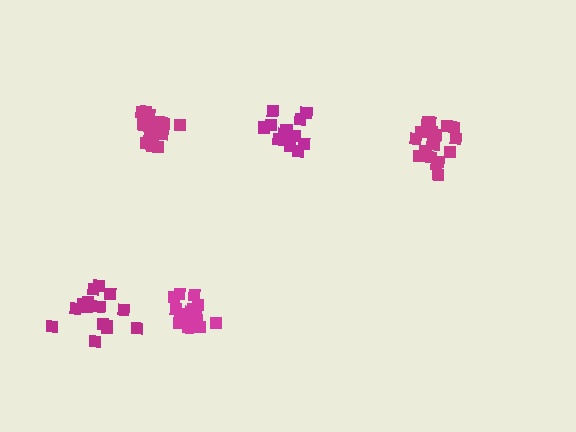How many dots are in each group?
Group 1: 18 dots, Group 2: 15 dots, Group 3: 15 dots, Group 4: 20 dots, Group 5: 18 dots (86 total).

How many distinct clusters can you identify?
There are 5 distinct clusters.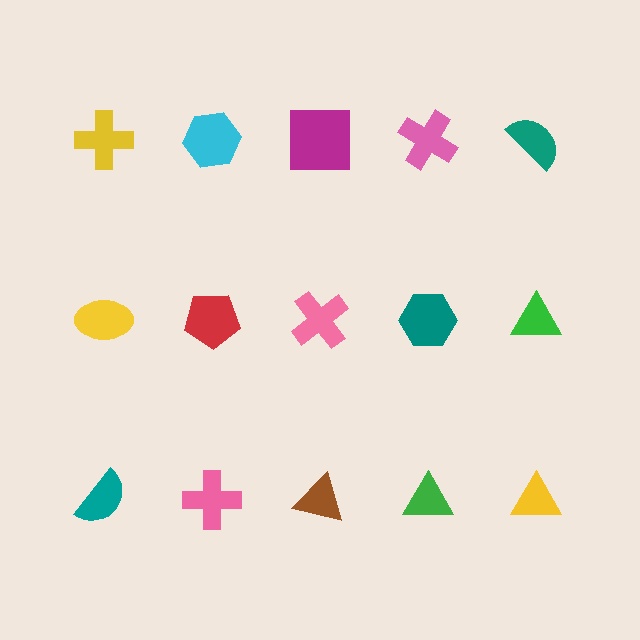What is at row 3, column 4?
A green triangle.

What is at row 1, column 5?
A teal semicircle.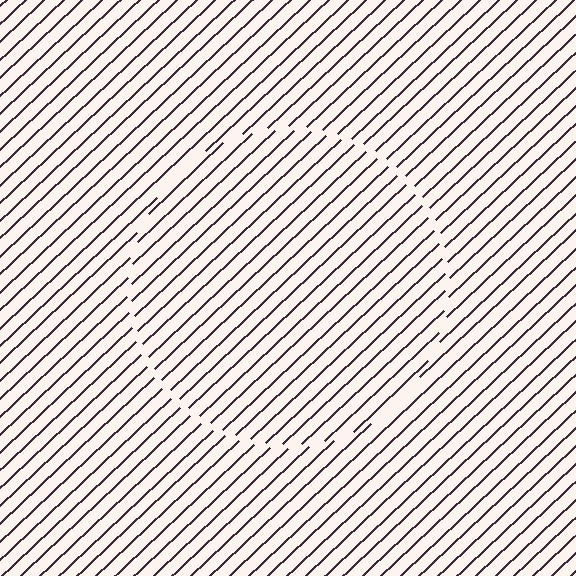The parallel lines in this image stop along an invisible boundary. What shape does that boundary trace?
An illusory circle. The interior of the shape contains the same grating, shifted by half a period — the contour is defined by the phase discontinuity where line-ends from the inner and outer gratings abut.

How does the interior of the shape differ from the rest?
The interior of the shape contains the same grating, shifted by half a period — the contour is defined by the phase discontinuity where line-ends from the inner and outer gratings abut.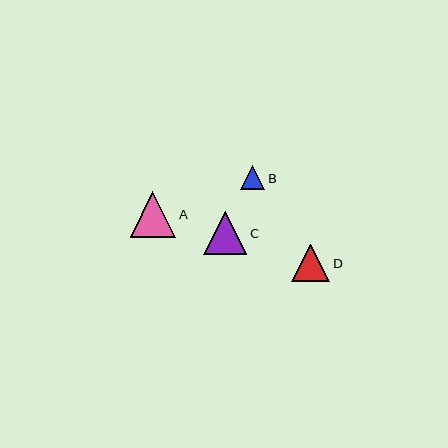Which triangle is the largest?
Triangle A is the largest with a size of approximately 46 pixels.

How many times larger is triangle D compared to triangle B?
Triangle D is approximately 1.6 times the size of triangle B.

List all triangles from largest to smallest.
From largest to smallest: A, C, D, B.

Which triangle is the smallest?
Triangle B is the smallest with a size of approximately 24 pixels.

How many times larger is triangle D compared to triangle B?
Triangle D is approximately 1.6 times the size of triangle B.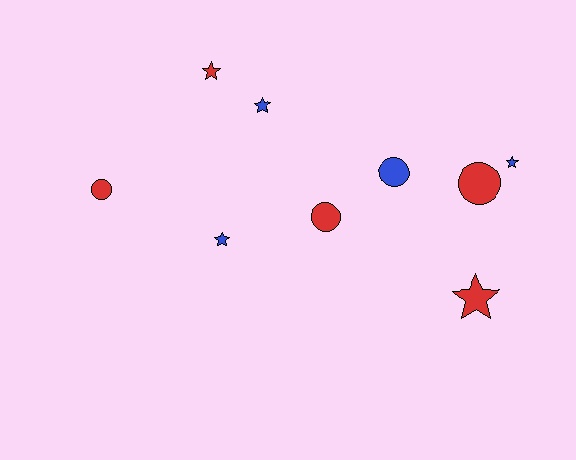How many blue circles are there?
There is 1 blue circle.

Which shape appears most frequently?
Star, with 5 objects.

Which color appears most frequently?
Red, with 5 objects.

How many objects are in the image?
There are 9 objects.